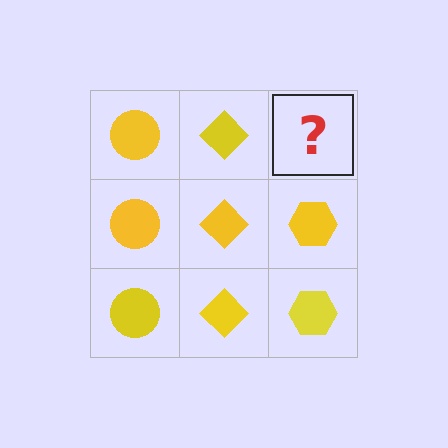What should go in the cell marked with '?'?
The missing cell should contain a yellow hexagon.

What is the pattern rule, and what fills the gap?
The rule is that each column has a consistent shape. The gap should be filled with a yellow hexagon.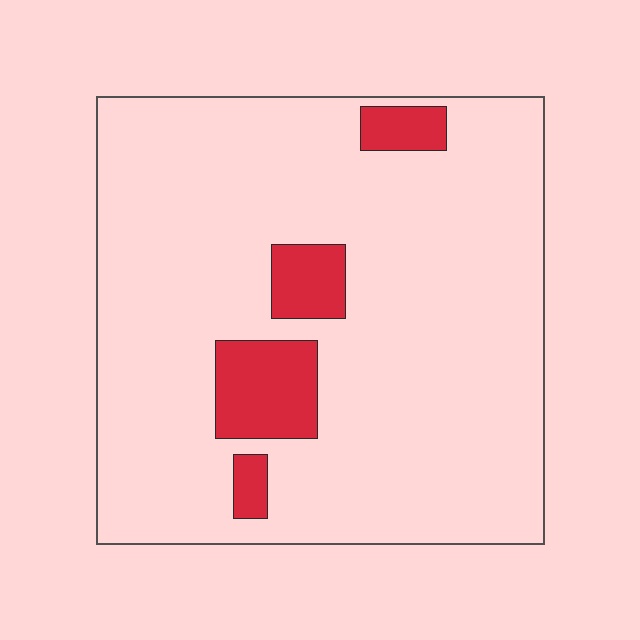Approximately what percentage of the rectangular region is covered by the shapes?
Approximately 10%.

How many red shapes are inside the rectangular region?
4.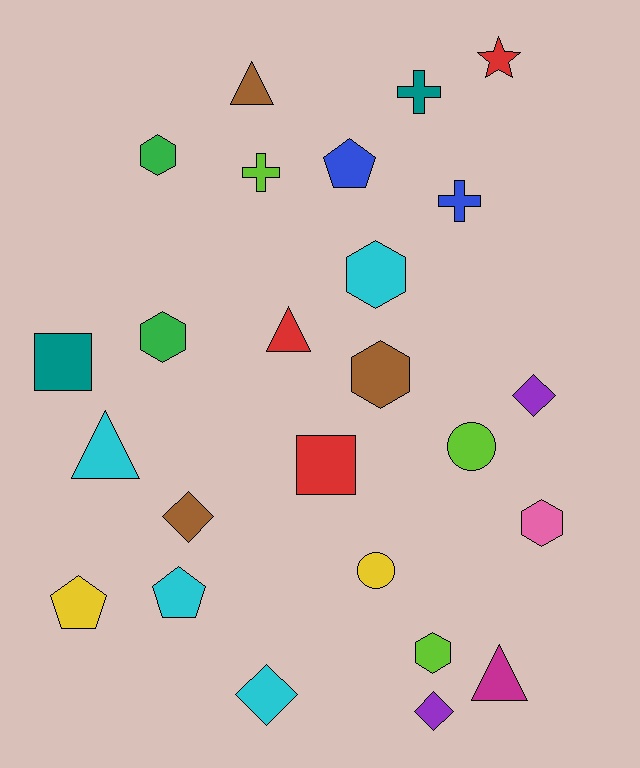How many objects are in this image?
There are 25 objects.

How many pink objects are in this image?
There is 1 pink object.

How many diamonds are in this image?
There are 4 diamonds.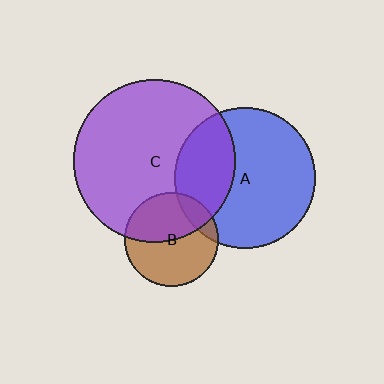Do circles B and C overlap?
Yes.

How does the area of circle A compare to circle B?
Approximately 2.3 times.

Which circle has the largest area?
Circle C (purple).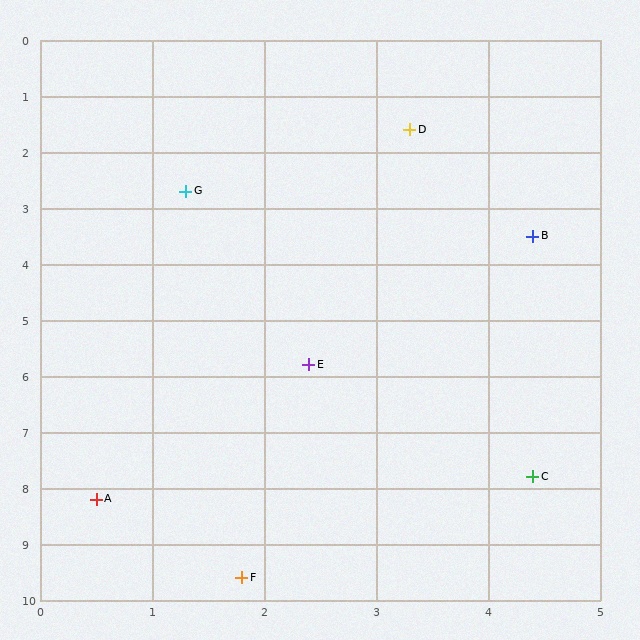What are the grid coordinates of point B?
Point B is at approximately (4.4, 3.5).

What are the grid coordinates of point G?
Point G is at approximately (1.3, 2.7).